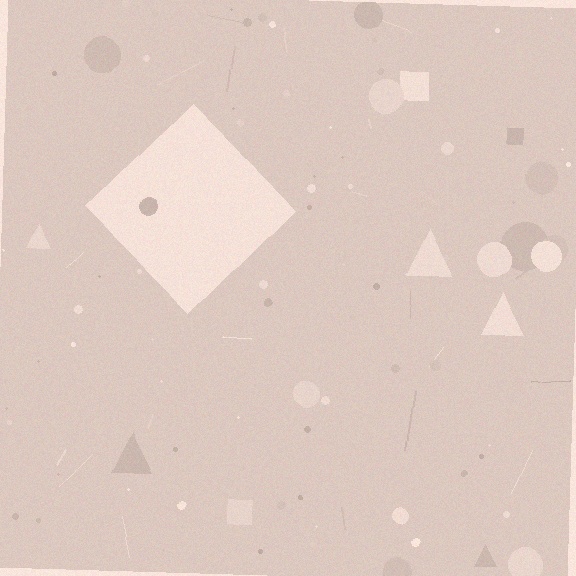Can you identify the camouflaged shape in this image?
The camouflaged shape is a diamond.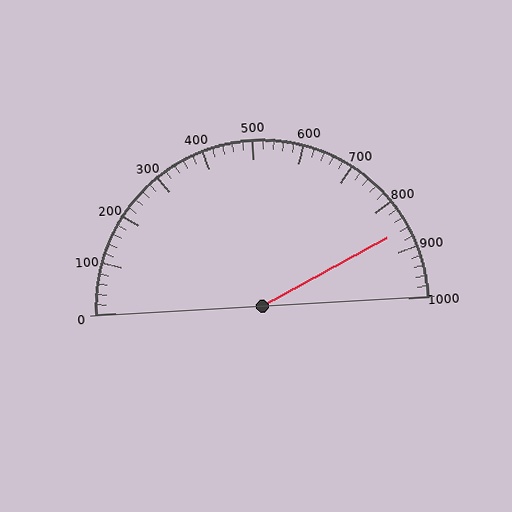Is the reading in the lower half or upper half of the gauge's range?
The reading is in the upper half of the range (0 to 1000).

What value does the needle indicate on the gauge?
The needle indicates approximately 860.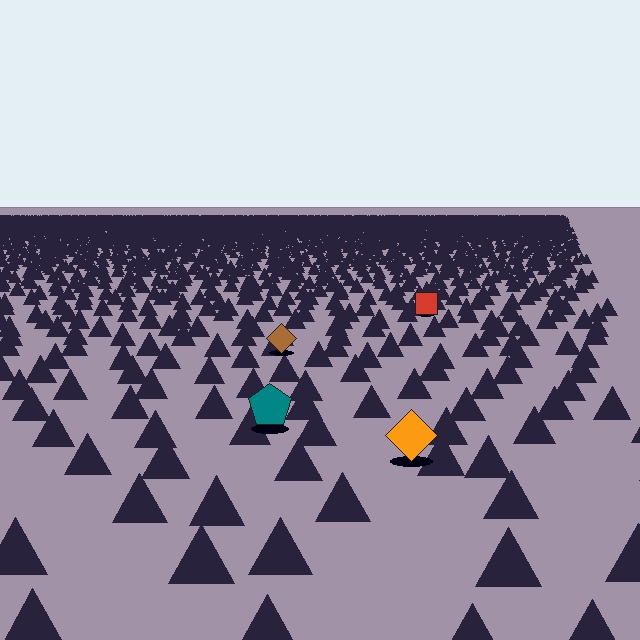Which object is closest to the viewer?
The orange diamond is closest. The texture marks near it are larger and more spread out.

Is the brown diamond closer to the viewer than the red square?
Yes. The brown diamond is closer — you can tell from the texture gradient: the ground texture is coarser near it.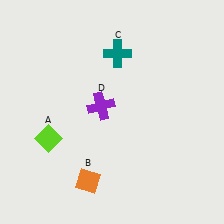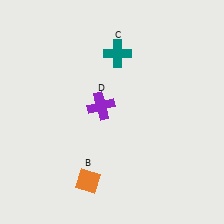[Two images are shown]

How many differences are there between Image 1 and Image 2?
There is 1 difference between the two images.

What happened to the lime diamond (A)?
The lime diamond (A) was removed in Image 2. It was in the bottom-left area of Image 1.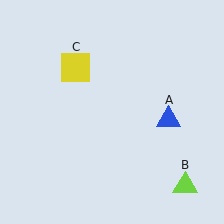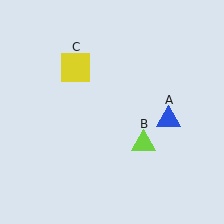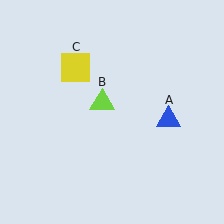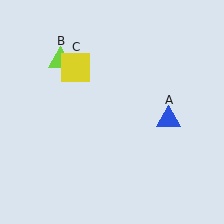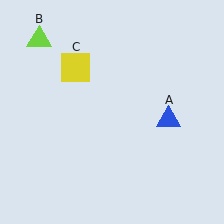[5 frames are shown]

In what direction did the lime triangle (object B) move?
The lime triangle (object B) moved up and to the left.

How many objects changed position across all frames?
1 object changed position: lime triangle (object B).